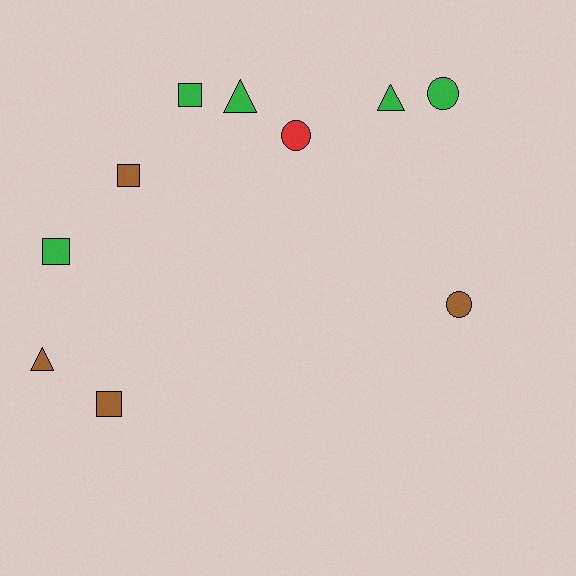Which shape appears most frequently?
Square, with 4 objects.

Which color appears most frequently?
Green, with 5 objects.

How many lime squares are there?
There are no lime squares.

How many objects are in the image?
There are 10 objects.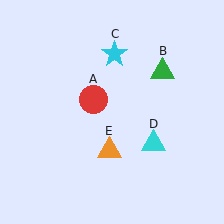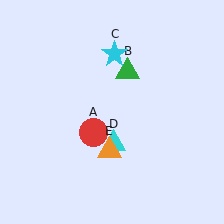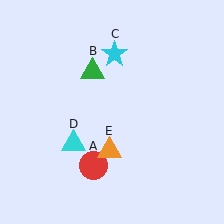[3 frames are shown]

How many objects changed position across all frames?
3 objects changed position: red circle (object A), green triangle (object B), cyan triangle (object D).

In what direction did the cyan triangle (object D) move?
The cyan triangle (object D) moved left.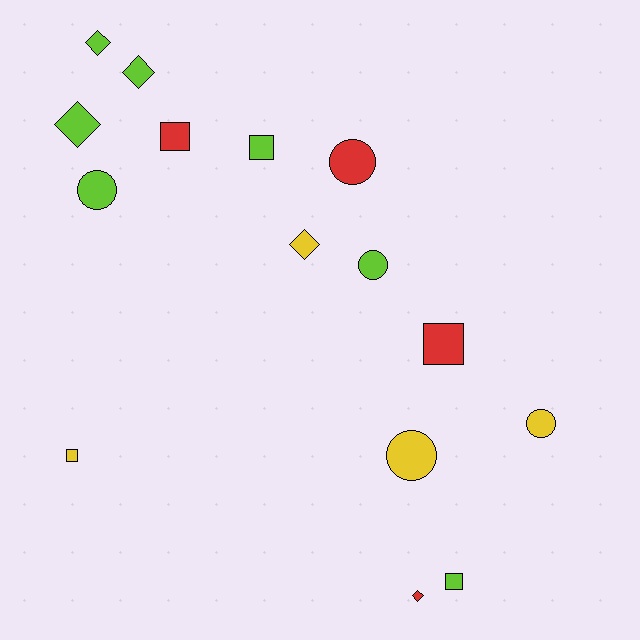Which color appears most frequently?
Lime, with 7 objects.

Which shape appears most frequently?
Square, with 5 objects.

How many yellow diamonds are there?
There is 1 yellow diamond.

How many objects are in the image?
There are 15 objects.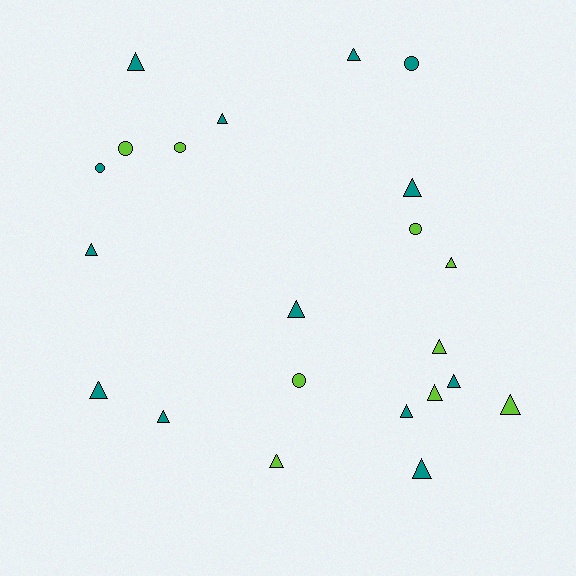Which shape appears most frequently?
Triangle, with 16 objects.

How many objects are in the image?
There are 22 objects.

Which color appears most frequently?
Teal, with 13 objects.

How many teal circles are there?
There are 2 teal circles.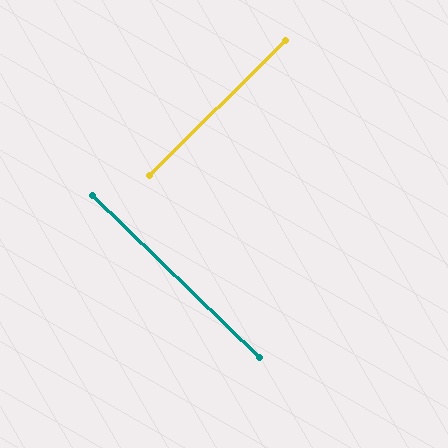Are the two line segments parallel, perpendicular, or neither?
Perpendicular — they meet at approximately 89°.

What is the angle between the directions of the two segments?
Approximately 89 degrees.